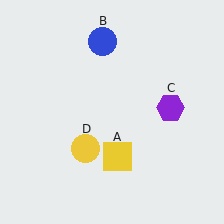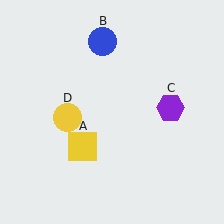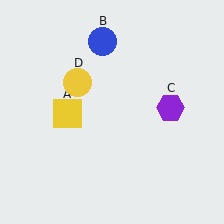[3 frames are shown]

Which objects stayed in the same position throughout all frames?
Blue circle (object B) and purple hexagon (object C) remained stationary.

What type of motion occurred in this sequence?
The yellow square (object A), yellow circle (object D) rotated clockwise around the center of the scene.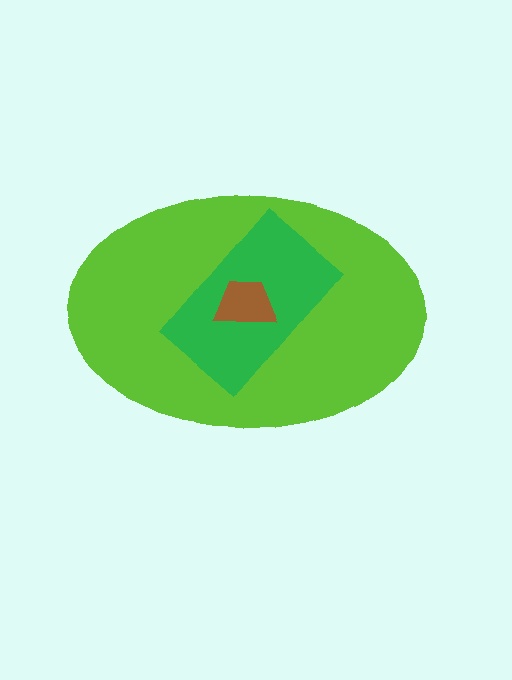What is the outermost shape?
The lime ellipse.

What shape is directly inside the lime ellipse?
The green rectangle.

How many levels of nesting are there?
3.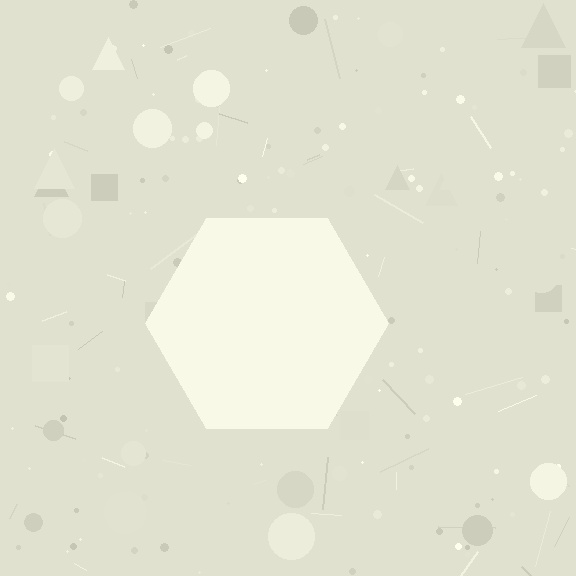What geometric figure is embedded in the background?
A hexagon is embedded in the background.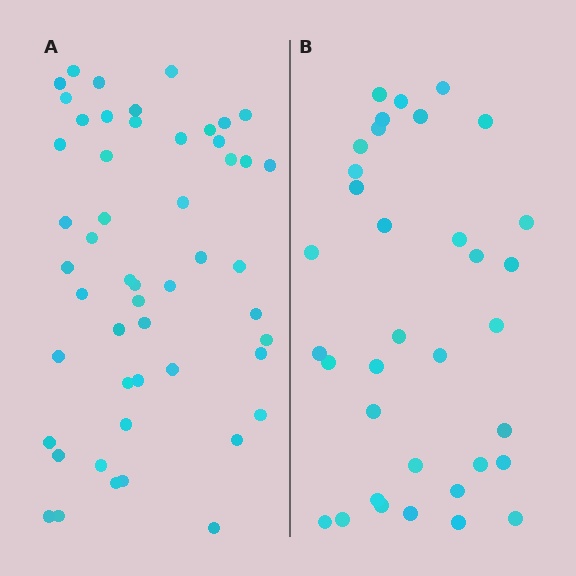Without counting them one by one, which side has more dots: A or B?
Region A (the left region) has more dots.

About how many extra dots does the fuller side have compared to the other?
Region A has approximately 15 more dots than region B.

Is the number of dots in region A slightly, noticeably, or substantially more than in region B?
Region A has substantially more. The ratio is roughly 1.5 to 1.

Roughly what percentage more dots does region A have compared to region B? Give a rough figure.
About 45% more.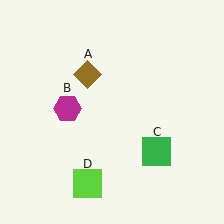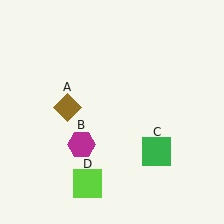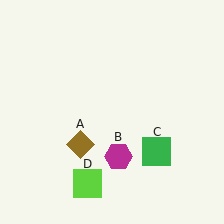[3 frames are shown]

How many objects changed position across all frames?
2 objects changed position: brown diamond (object A), magenta hexagon (object B).